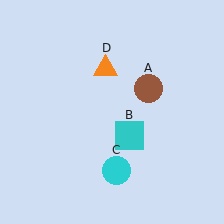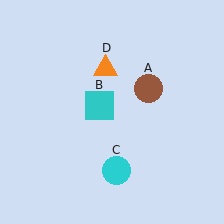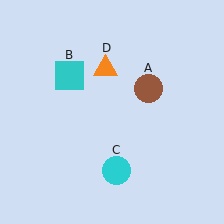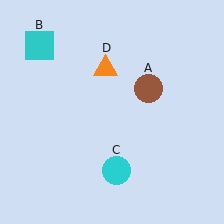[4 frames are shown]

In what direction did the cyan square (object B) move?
The cyan square (object B) moved up and to the left.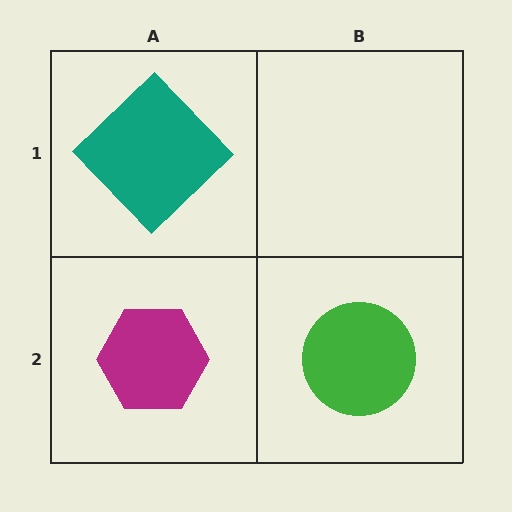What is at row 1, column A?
A teal diamond.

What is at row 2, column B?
A green circle.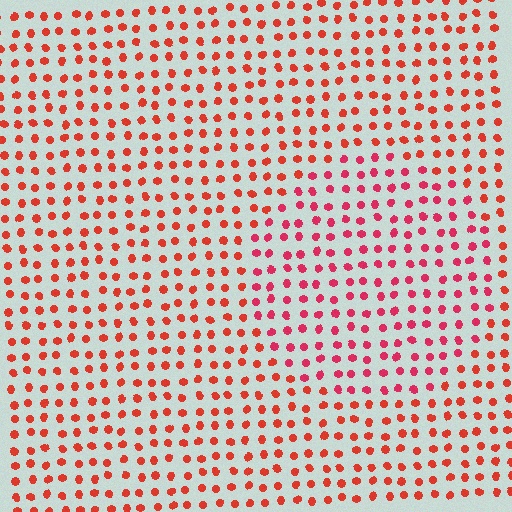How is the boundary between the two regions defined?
The boundary is defined purely by a slight shift in hue (about 23 degrees). Spacing, size, and orientation are identical on both sides.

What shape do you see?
I see a circle.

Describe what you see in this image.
The image is filled with small red elements in a uniform arrangement. A circle-shaped region is visible where the elements are tinted to a slightly different hue, forming a subtle color boundary.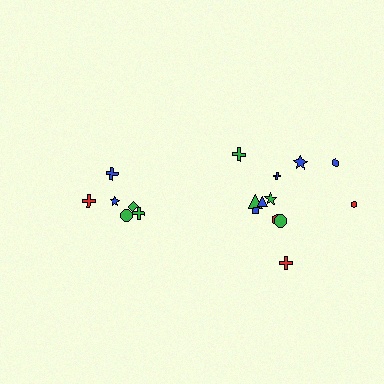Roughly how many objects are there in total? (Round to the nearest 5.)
Roughly 20 objects in total.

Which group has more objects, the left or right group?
The right group.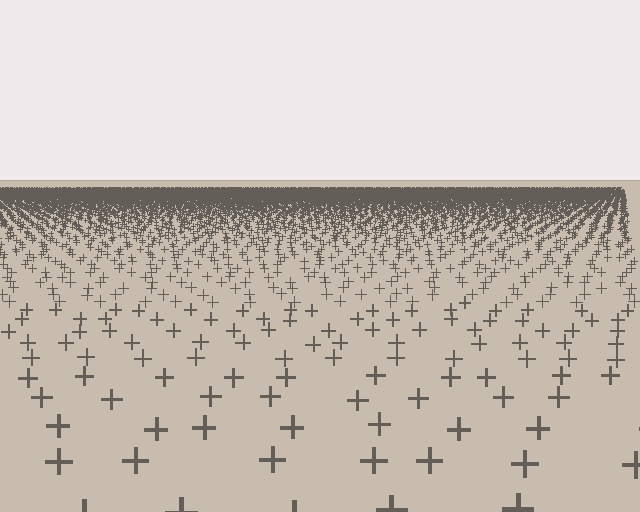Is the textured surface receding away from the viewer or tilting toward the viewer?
The surface is receding away from the viewer. Texture elements get smaller and denser toward the top.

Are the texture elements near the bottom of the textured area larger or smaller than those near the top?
Larger. Near the bottom, elements are closer to the viewer and appear at a bigger on-screen size.